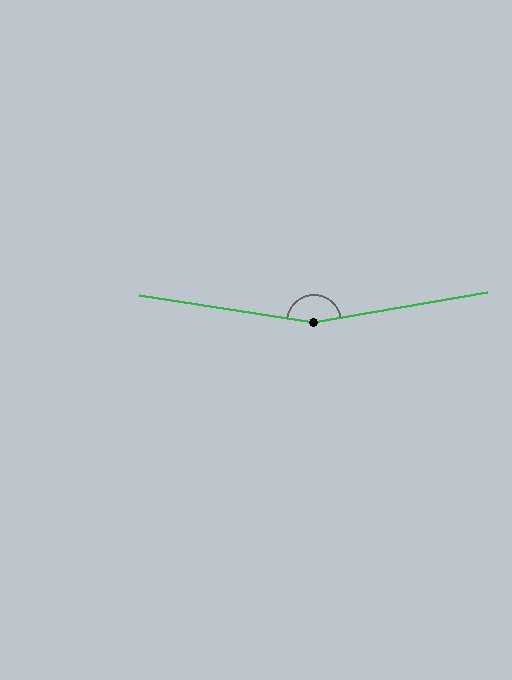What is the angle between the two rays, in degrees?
Approximately 162 degrees.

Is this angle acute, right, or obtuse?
It is obtuse.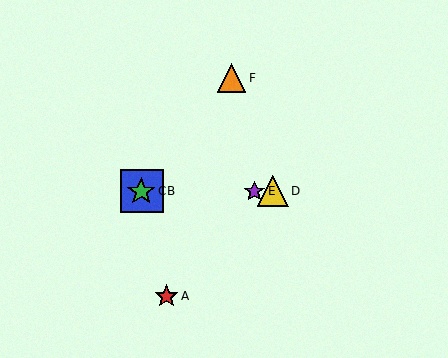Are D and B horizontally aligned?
Yes, both are at y≈192.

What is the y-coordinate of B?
Object B is at y≈191.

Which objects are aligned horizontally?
Objects B, C, D, E are aligned horizontally.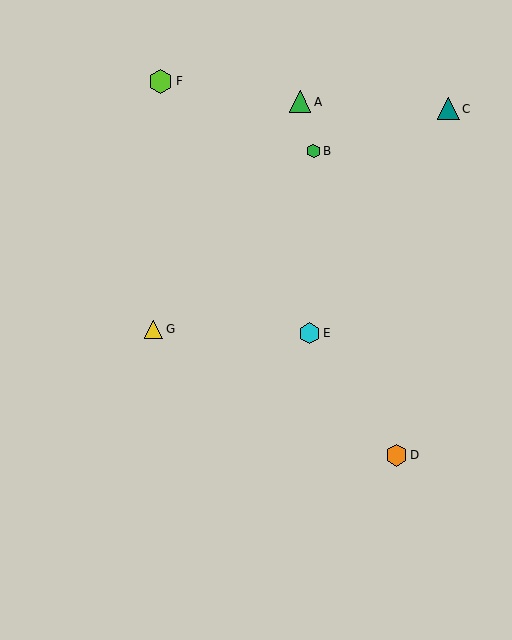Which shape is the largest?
The lime hexagon (labeled F) is the largest.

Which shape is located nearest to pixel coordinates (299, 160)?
The green hexagon (labeled B) at (313, 151) is nearest to that location.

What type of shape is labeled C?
Shape C is a teal triangle.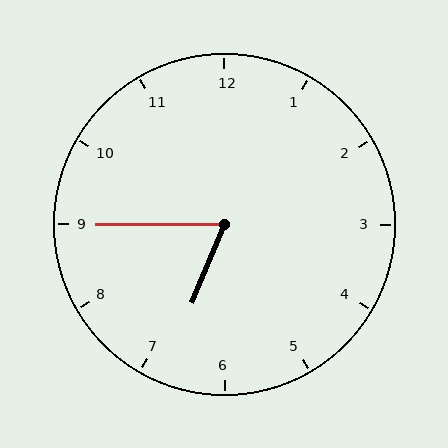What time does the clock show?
6:45.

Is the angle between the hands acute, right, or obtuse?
It is acute.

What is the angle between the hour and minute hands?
Approximately 68 degrees.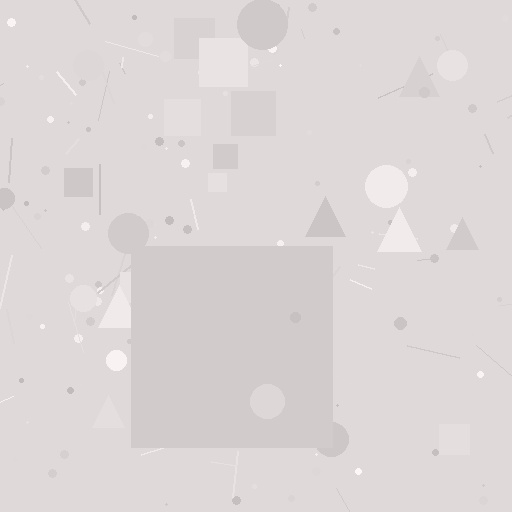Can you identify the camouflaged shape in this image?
The camouflaged shape is a square.